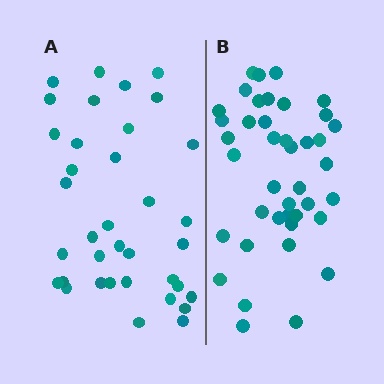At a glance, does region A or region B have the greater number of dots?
Region B (the right region) has more dots.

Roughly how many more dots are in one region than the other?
Region B has about 5 more dots than region A.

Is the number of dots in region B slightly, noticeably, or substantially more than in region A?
Region B has only slightly more — the two regions are fairly close. The ratio is roughly 1.1 to 1.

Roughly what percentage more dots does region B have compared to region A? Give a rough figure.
About 15% more.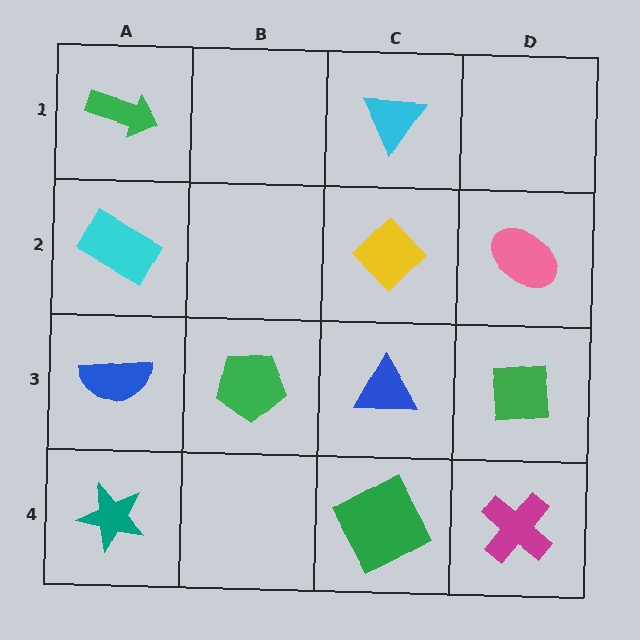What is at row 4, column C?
A green square.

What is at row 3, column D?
A green square.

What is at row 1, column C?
A cyan triangle.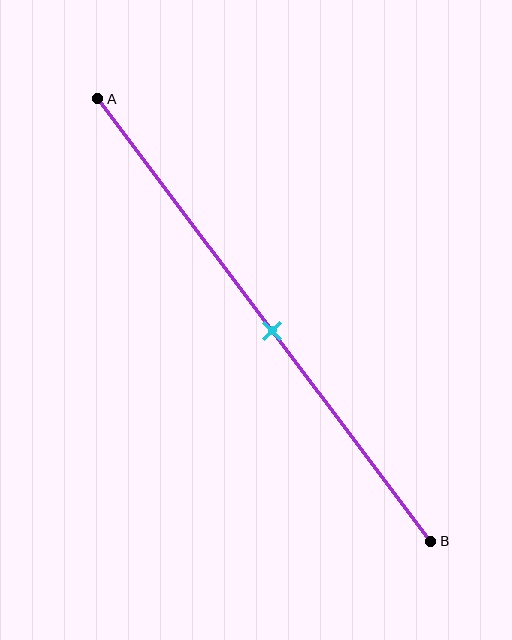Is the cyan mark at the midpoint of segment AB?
Yes, the mark is approximately at the midpoint.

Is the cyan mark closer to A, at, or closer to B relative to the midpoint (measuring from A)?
The cyan mark is approximately at the midpoint of segment AB.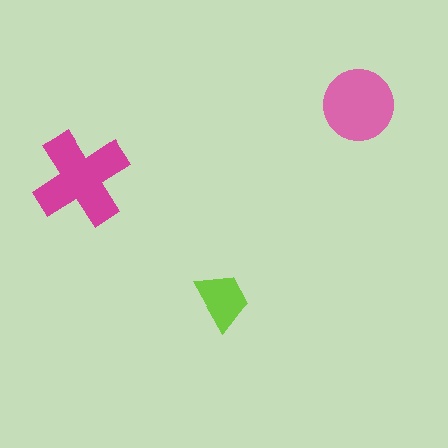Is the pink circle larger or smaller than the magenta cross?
Smaller.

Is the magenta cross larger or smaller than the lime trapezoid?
Larger.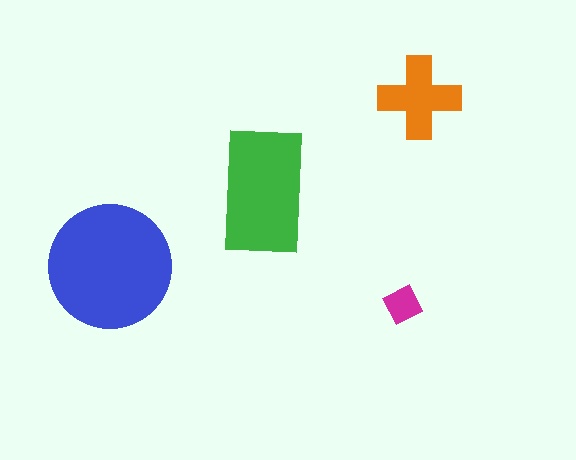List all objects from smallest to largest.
The magenta diamond, the orange cross, the green rectangle, the blue circle.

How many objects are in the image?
There are 4 objects in the image.